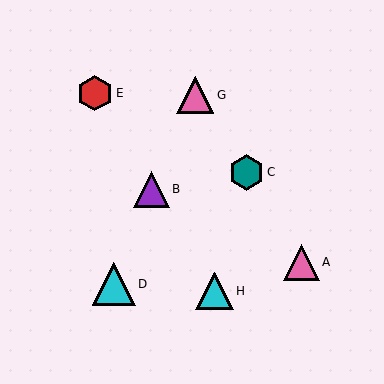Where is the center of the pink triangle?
The center of the pink triangle is at (195, 95).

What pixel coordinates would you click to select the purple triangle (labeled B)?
Click at (151, 189) to select the purple triangle B.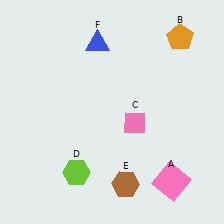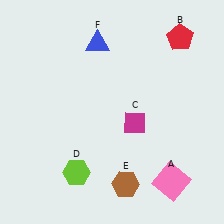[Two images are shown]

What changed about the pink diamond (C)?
In Image 1, C is pink. In Image 2, it changed to magenta.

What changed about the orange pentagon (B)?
In Image 1, B is orange. In Image 2, it changed to red.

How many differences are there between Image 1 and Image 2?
There are 2 differences between the two images.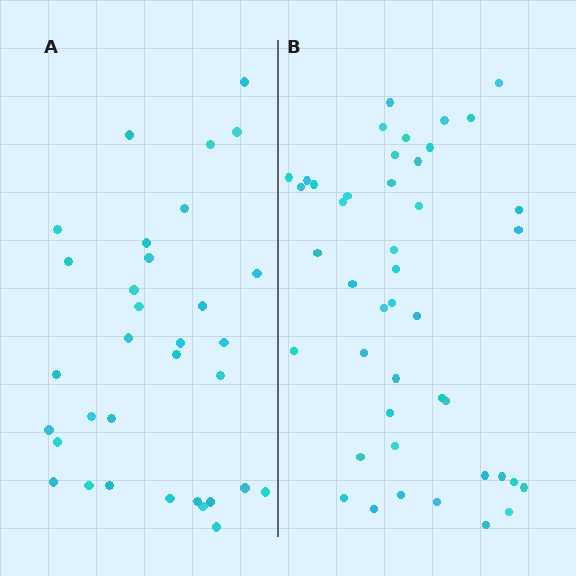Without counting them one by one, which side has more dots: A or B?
Region B (the right region) has more dots.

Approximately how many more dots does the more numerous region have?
Region B has roughly 12 or so more dots than region A.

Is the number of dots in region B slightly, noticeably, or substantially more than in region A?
Region B has noticeably more, but not dramatically so. The ratio is roughly 1.3 to 1.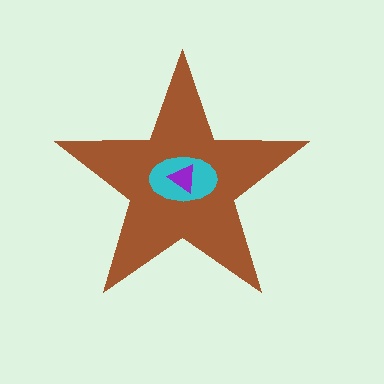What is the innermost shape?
The purple triangle.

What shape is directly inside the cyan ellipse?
The purple triangle.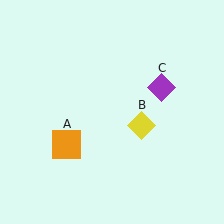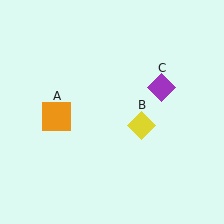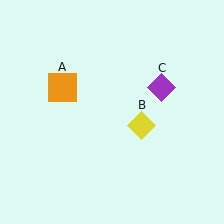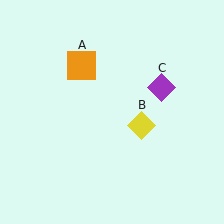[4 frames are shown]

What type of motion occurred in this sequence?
The orange square (object A) rotated clockwise around the center of the scene.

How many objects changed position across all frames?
1 object changed position: orange square (object A).